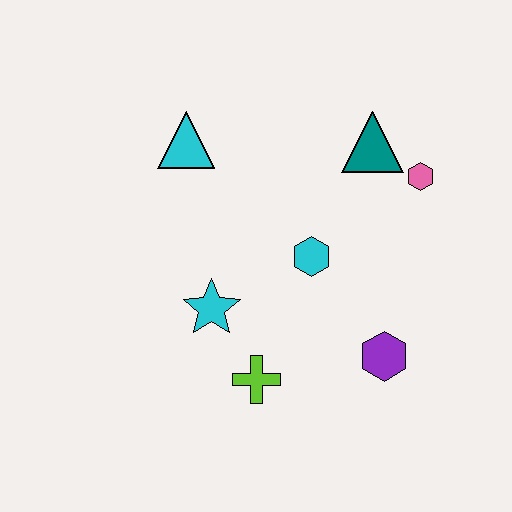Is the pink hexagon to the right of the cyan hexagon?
Yes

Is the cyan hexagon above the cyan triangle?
No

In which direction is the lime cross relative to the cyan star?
The lime cross is below the cyan star.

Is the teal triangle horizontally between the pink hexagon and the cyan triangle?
Yes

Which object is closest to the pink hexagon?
The teal triangle is closest to the pink hexagon.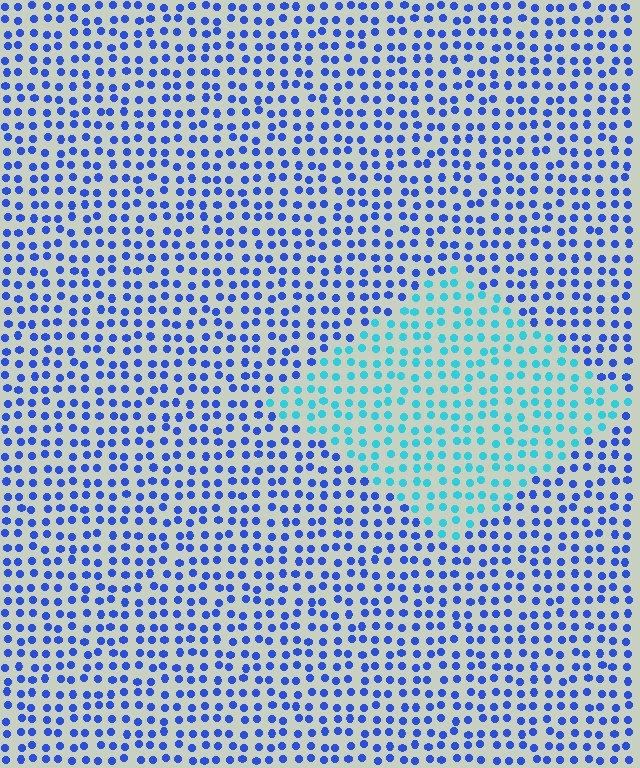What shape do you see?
I see a diamond.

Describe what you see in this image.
The image is filled with small blue elements in a uniform arrangement. A diamond-shaped region is visible where the elements are tinted to a slightly different hue, forming a subtle color boundary.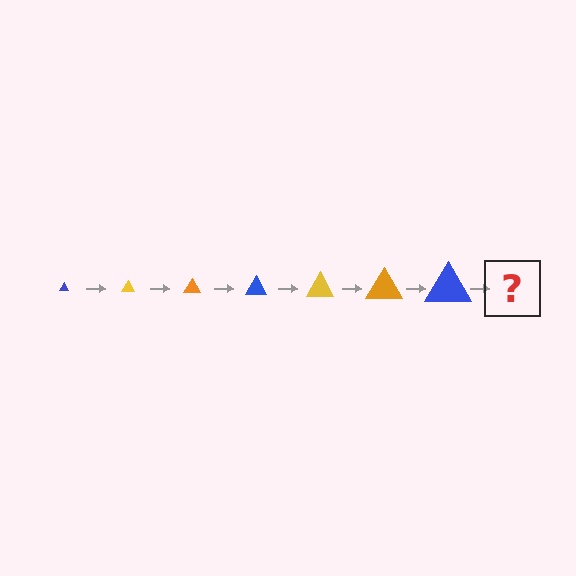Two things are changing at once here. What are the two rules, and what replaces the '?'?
The two rules are that the triangle grows larger each step and the color cycles through blue, yellow, and orange. The '?' should be a yellow triangle, larger than the previous one.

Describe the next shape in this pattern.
It should be a yellow triangle, larger than the previous one.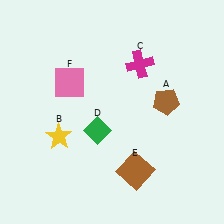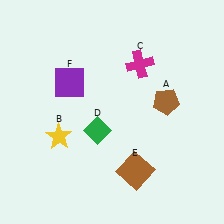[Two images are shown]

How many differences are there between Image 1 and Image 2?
There is 1 difference between the two images.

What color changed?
The square (F) changed from pink in Image 1 to purple in Image 2.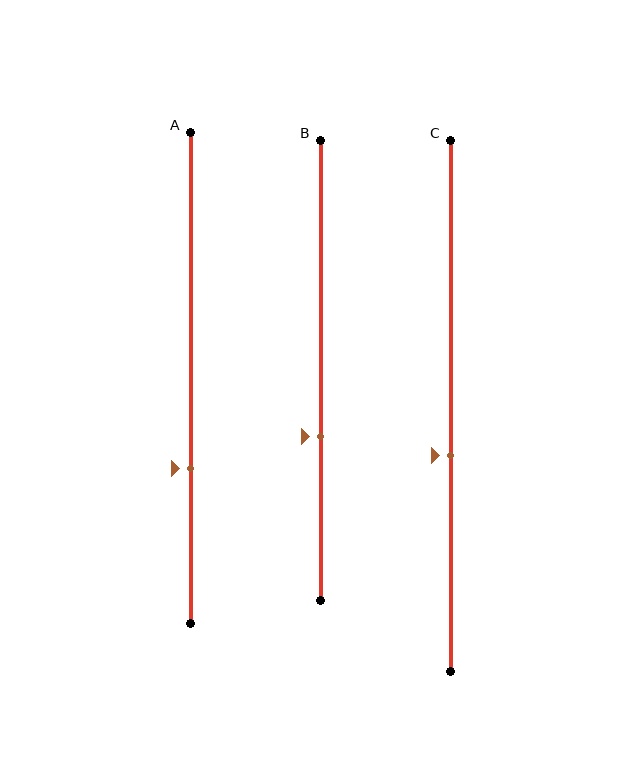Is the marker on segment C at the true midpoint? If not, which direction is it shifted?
No, the marker on segment C is shifted downward by about 9% of the segment length.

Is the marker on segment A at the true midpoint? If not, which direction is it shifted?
No, the marker on segment A is shifted downward by about 19% of the segment length.